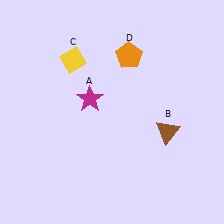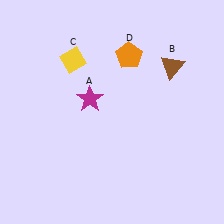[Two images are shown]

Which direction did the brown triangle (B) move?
The brown triangle (B) moved up.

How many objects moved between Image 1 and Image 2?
1 object moved between the two images.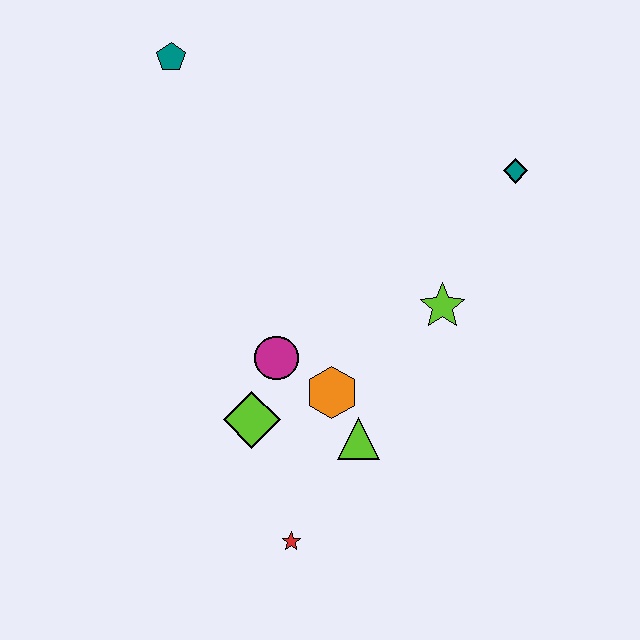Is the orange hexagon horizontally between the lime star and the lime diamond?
Yes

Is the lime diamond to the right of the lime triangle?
No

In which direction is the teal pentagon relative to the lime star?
The teal pentagon is to the left of the lime star.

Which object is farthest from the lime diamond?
The teal pentagon is farthest from the lime diamond.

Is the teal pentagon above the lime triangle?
Yes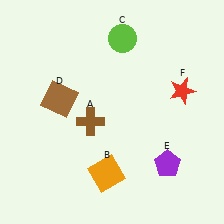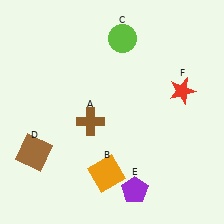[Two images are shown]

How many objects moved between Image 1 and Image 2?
2 objects moved between the two images.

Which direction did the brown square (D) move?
The brown square (D) moved down.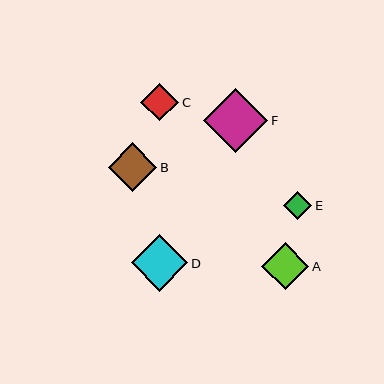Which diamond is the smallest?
Diamond E is the smallest with a size of approximately 29 pixels.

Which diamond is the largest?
Diamond F is the largest with a size of approximately 64 pixels.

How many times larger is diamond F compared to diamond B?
Diamond F is approximately 1.3 times the size of diamond B.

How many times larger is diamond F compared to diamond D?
Diamond F is approximately 1.1 times the size of diamond D.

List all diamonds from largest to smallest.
From largest to smallest: F, D, B, A, C, E.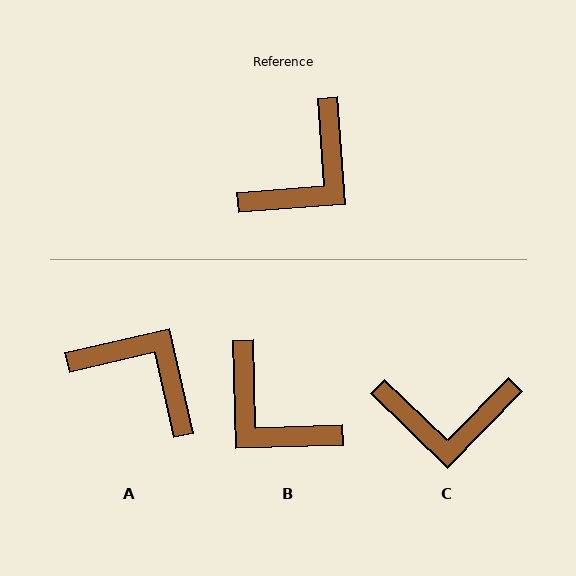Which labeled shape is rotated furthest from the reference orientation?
A, about 98 degrees away.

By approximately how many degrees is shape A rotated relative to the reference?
Approximately 98 degrees counter-clockwise.